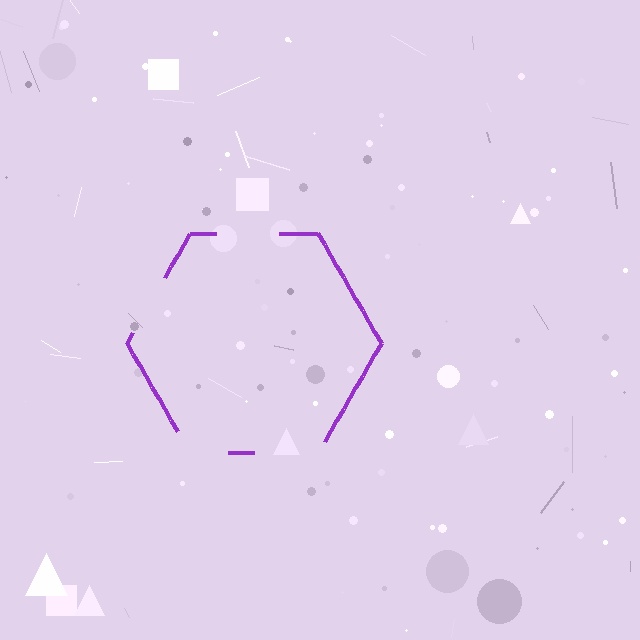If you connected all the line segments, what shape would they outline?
They would outline a hexagon.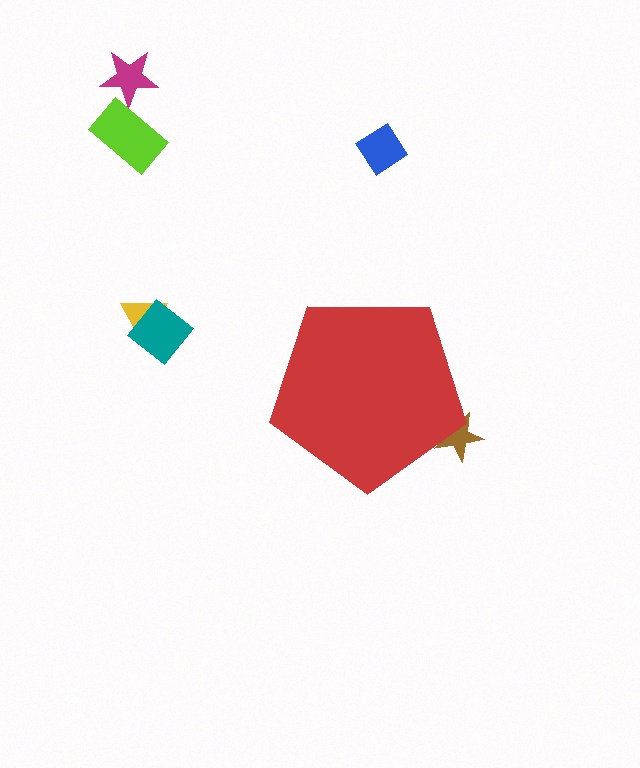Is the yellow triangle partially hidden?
No, the yellow triangle is fully visible.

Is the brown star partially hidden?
Yes, the brown star is partially hidden behind the red pentagon.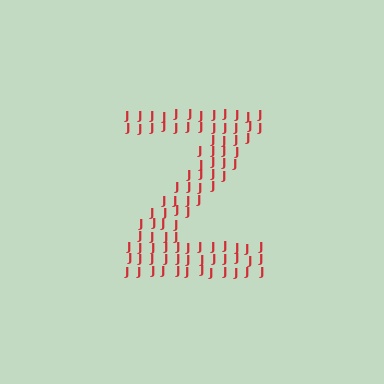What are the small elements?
The small elements are letter J's.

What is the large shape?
The large shape is the letter Z.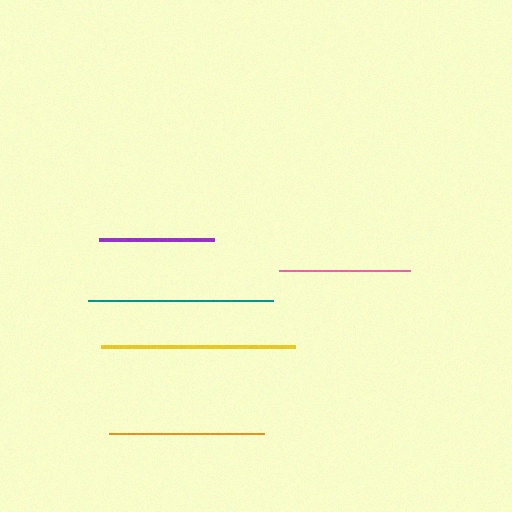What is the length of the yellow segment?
The yellow segment is approximately 193 pixels long.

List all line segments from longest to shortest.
From longest to shortest: yellow, teal, orange, pink, purple.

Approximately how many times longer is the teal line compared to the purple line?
The teal line is approximately 1.6 times the length of the purple line.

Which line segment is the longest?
The yellow line is the longest at approximately 193 pixels.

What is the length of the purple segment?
The purple segment is approximately 115 pixels long.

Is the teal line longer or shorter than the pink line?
The teal line is longer than the pink line.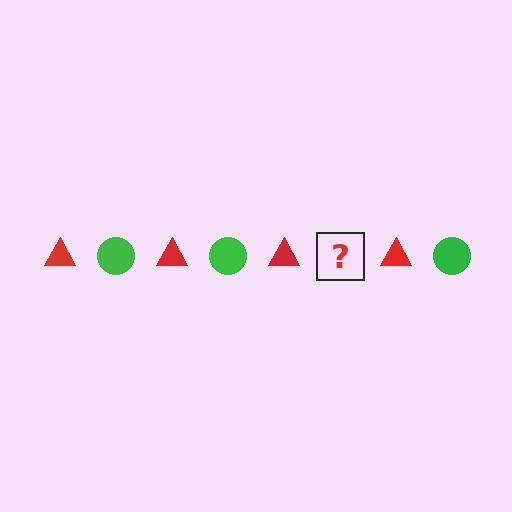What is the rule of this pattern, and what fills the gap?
The rule is that the pattern alternates between red triangle and green circle. The gap should be filled with a green circle.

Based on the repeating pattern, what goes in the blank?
The blank should be a green circle.